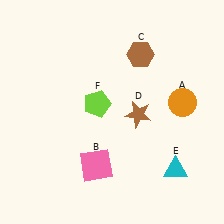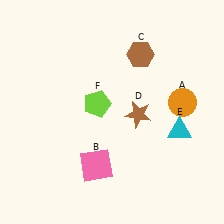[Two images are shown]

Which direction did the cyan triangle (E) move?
The cyan triangle (E) moved up.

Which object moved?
The cyan triangle (E) moved up.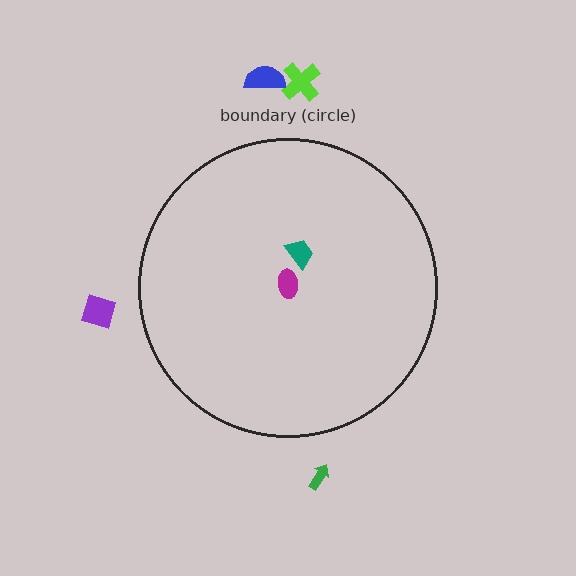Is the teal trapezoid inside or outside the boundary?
Inside.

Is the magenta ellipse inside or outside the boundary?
Inside.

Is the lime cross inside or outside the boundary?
Outside.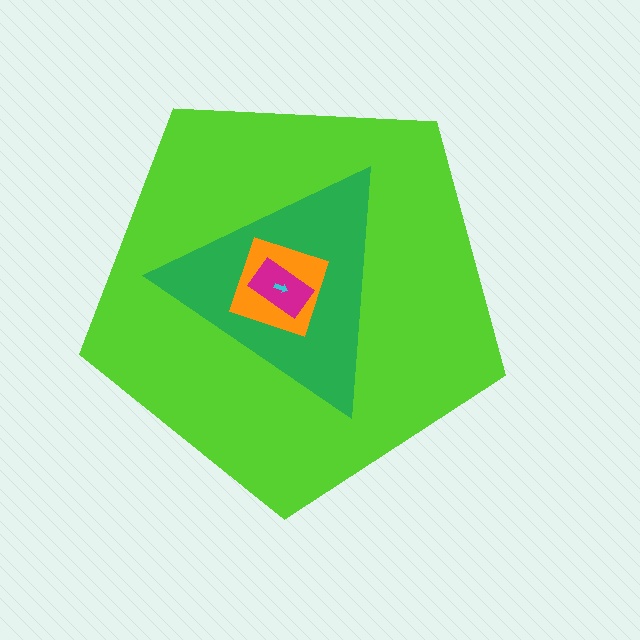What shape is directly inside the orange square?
The magenta rectangle.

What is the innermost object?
The cyan arrow.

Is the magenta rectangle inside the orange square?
Yes.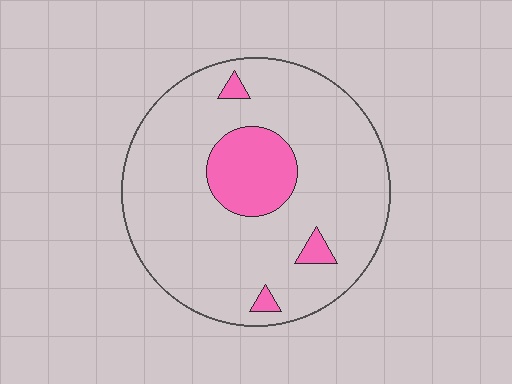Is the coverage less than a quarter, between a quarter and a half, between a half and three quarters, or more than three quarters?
Less than a quarter.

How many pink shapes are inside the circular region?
4.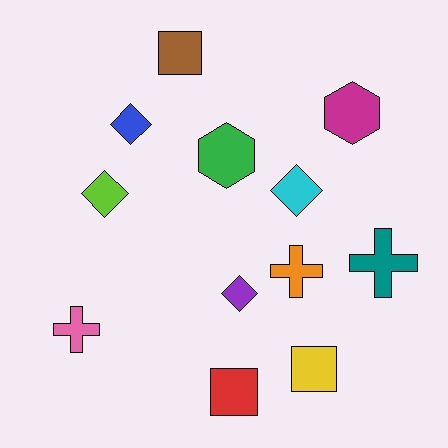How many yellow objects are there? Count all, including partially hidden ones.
There is 1 yellow object.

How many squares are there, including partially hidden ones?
There are 3 squares.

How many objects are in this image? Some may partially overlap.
There are 12 objects.